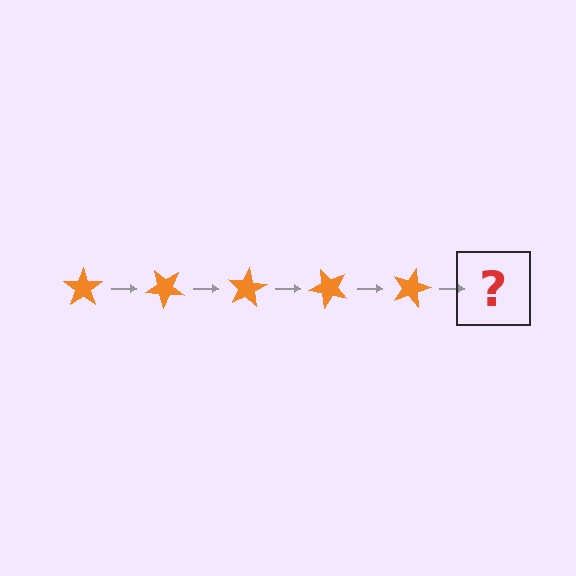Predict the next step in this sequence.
The next step is an orange star rotated 200 degrees.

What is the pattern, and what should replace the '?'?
The pattern is that the star rotates 40 degrees each step. The '?' should be an orange star rotated 200 degrees.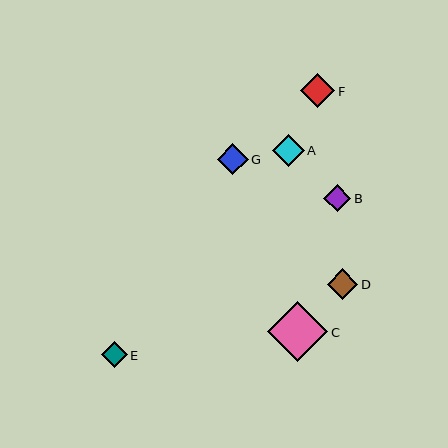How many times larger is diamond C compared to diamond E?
Diamond C is approximately 2.3 times the size of diamond E.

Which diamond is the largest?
Diamond C is the largest with a size of approximately 60 pixels.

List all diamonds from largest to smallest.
From largest to smallest: C, F, A, G, D, B, E.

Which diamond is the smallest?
Diamond E is the smallest with a size of approximately 26 pixels.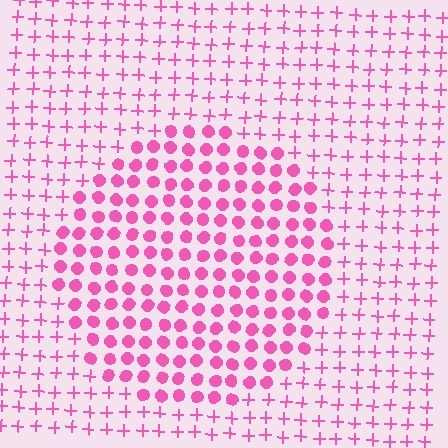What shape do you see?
I see a circle.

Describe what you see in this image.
The image is filled with small pink elements arranged in a uniform grid. A circle-shaped region contains circles, while the surrounding area contains plus signs. The boundary is defined purely by the change in element shape.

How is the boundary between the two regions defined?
The boundary is defined by a change in element shape: circles inside vs. plus signs outside. All elements share the same color and spacing.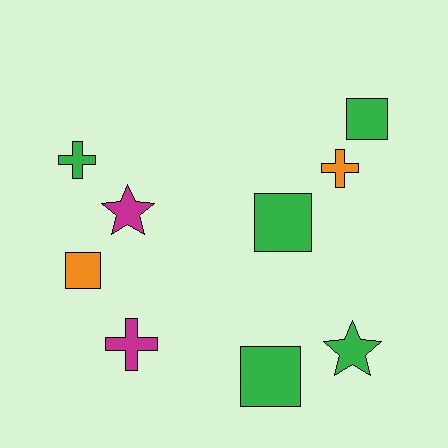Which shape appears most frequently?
Square, with 4 objects.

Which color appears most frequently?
Green, with 5 objects.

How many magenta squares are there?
There are no magenta squares.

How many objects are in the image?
There are 9 objects.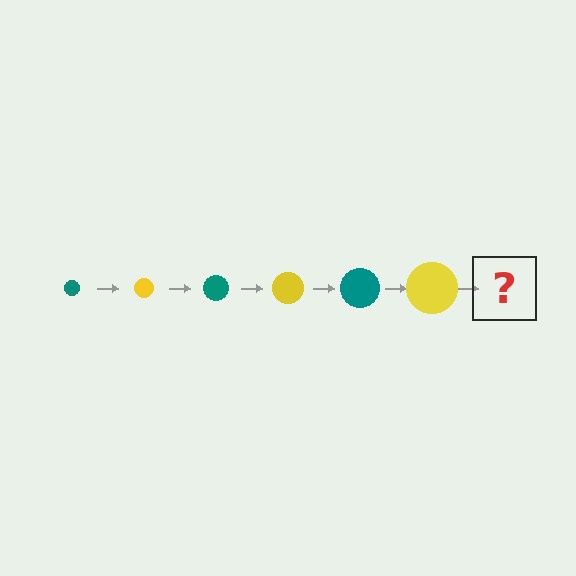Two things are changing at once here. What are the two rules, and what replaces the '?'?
The two rules are that the circle grows larger each step and the color cycles through teal and yellow. The '?' should be a teal circle, larger than the previous one.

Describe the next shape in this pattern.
It should be a teal circle, larger than the previous one.